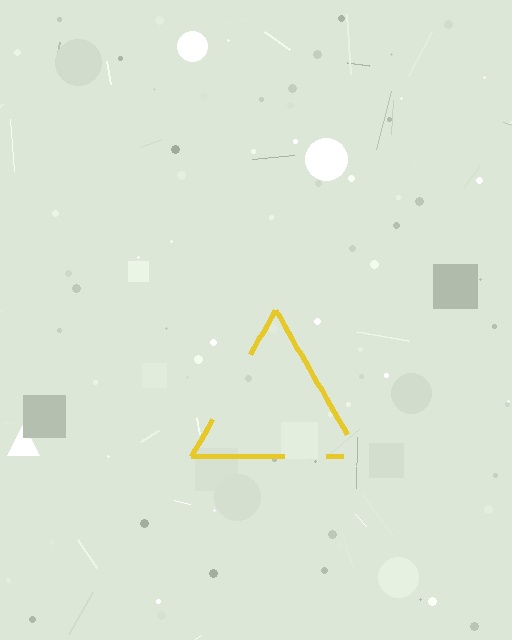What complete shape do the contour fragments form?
The contour fragments form a triangle.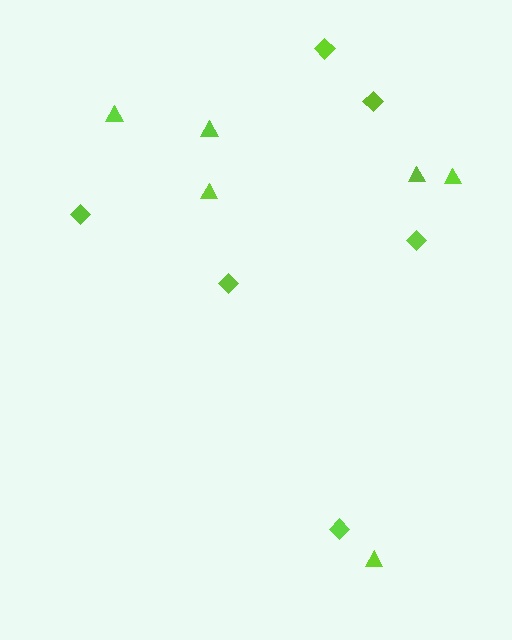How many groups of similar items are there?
There are 2 groups: one group of triangles (6) and one group of diamonds (6).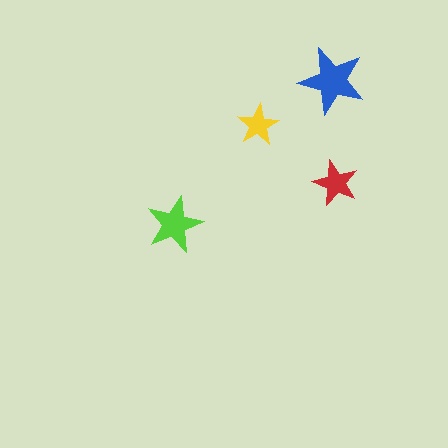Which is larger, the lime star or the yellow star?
The lime one.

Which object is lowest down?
The lime star is bottommost.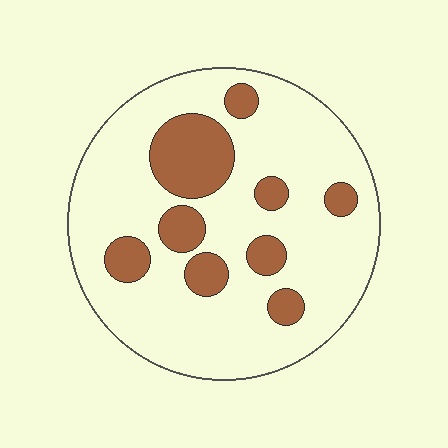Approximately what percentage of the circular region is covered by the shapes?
Approximately 20%.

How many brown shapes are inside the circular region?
9.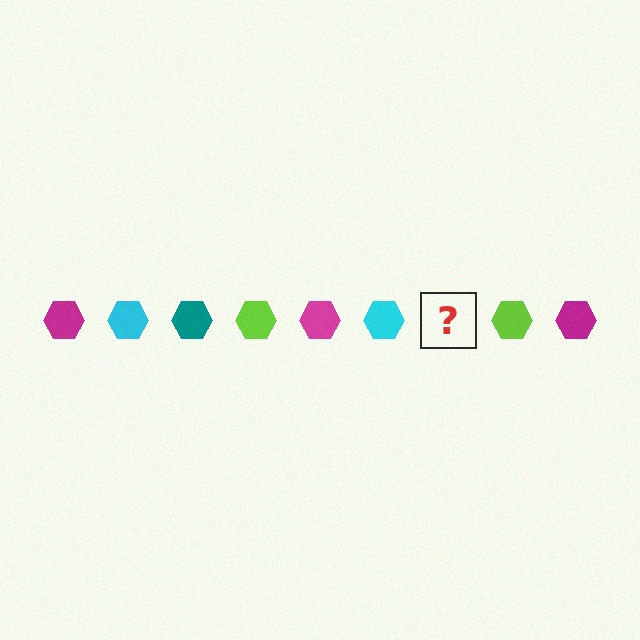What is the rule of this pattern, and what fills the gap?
The rule is that the pattern cycles through magenta, cyan, teal, lime hexagons. The gap should be filled with a teal hexagon.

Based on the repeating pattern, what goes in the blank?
The blank should be a teal hexagon.